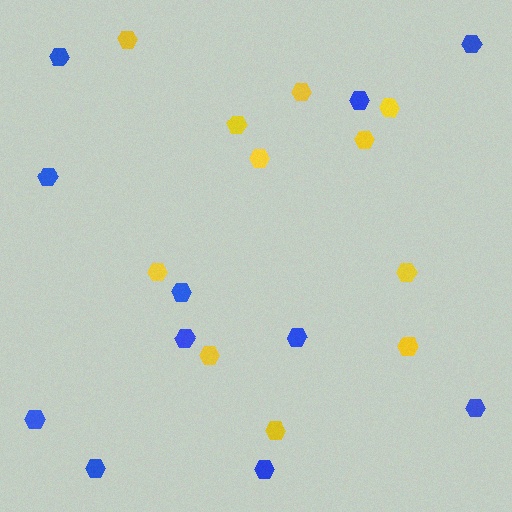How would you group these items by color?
There are 2 groups: one group of blue hexagons (11) and one group of yellow hexagons (11).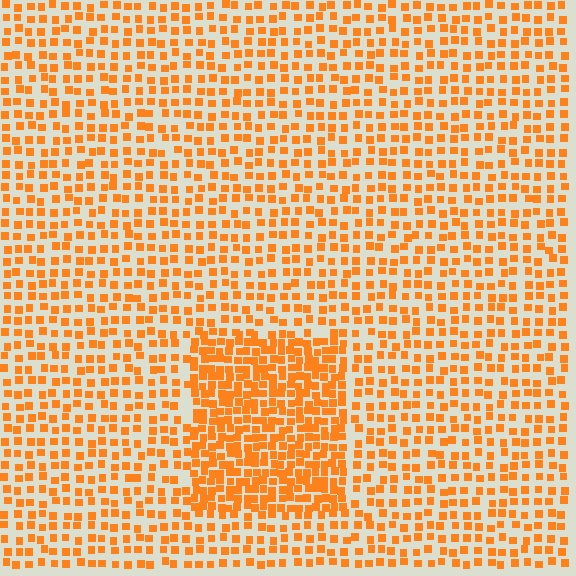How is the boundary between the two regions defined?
The boundary is defined by a change in element density (approximately 2.0x ratio). All elements are the same color, size, and shape.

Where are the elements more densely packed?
The elements are more densely packed inside the rectangle boundary.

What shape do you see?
I see a rectangle.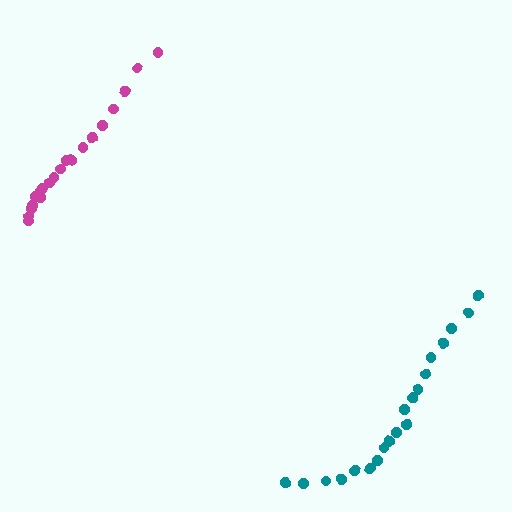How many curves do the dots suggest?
There are 2 distinct paths.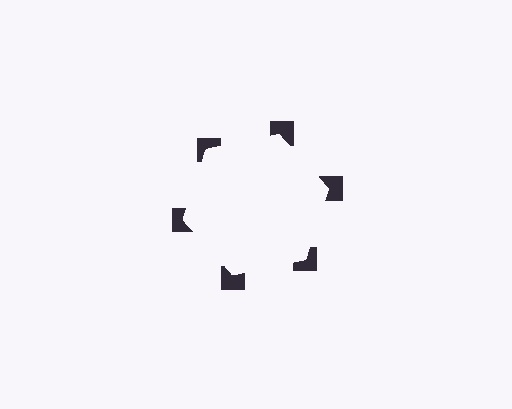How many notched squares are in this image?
There are 6 — one at each vertex of the illusory hexagon.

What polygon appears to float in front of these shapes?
An illusory hexagon — its edges are inferred from the aligned wedge cuts in the notched squares, not physically drawn.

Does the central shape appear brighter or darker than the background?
It typically appears slightly brighter than the background, even though no actual brightness change is drawn.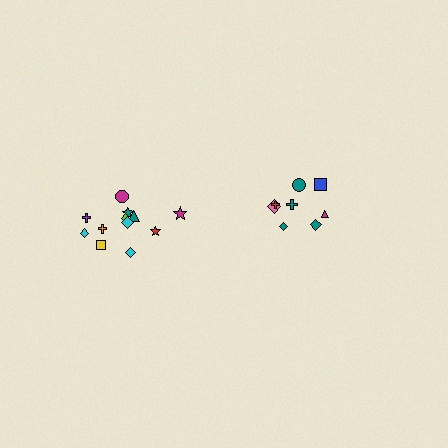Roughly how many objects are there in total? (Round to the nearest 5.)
Roughly 20 objects in total.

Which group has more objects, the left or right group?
The left group.